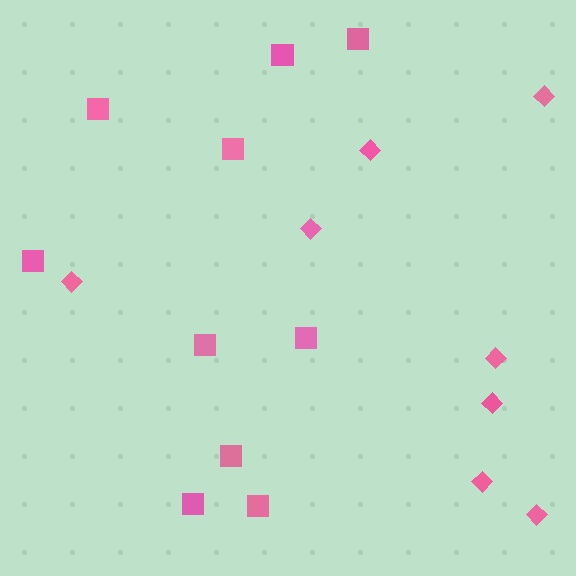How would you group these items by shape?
There are 2 groups: one group of diamonds (8) and one group of squares (10).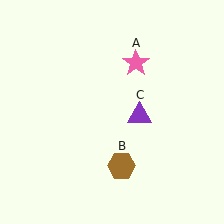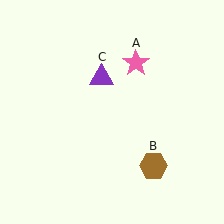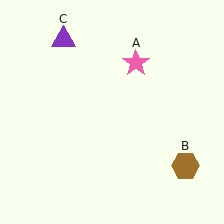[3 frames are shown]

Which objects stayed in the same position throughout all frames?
Pink star (object A) remained stationary.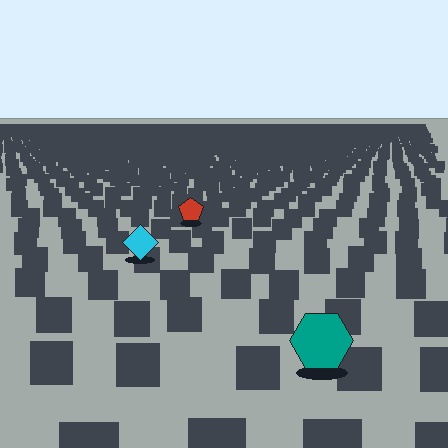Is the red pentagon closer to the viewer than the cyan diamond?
No. The cyan diamond is closer — you can tell from the texture gradient: the ground texture is coarser near it.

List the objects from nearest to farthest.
From nearest to farthest: the teal hexagon, the cyan diamond, the red pentagon.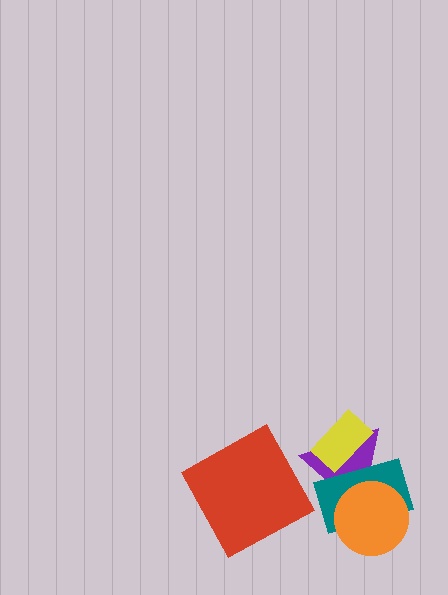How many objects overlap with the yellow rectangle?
2 objects overlap with the yellow rectangle.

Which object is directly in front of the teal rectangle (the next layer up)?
The orange circle is directly in front of the teal rectangle.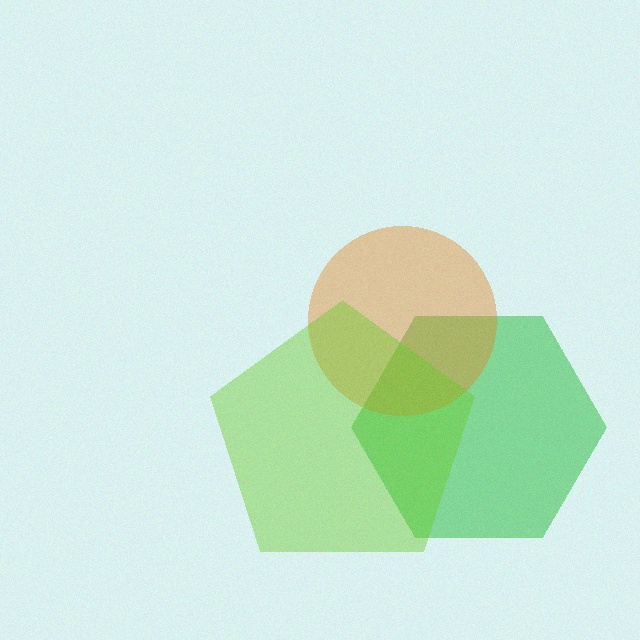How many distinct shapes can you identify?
There are 3 distinct shapes: a green hexagon, an orange circle, a lime pentagon.